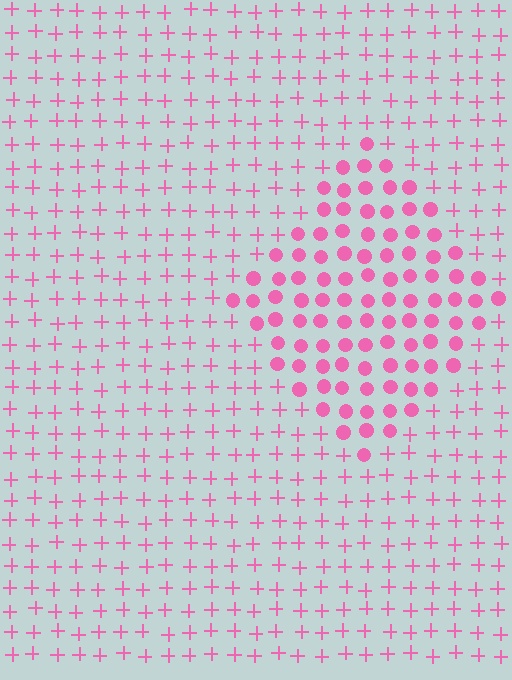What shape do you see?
I see a diamond.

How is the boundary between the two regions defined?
The boundary is defined by a change in element shape: circles inside vs. plus signs outside. All elements share the same color and spacing.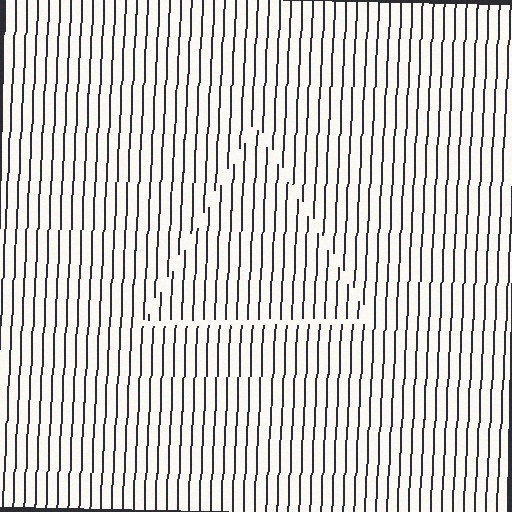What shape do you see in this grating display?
An illusory triangle. The interior of the shape contains the same grating, shifted by half a period — the contour is defined by the phase discontinuity where line-ends from the inner and outer gratings abut.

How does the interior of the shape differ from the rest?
The interior of the shape contains the same grating, shifted by half a period — the contour is defined by the phase discontinuity where line-ends from the inner and outer gratings abut.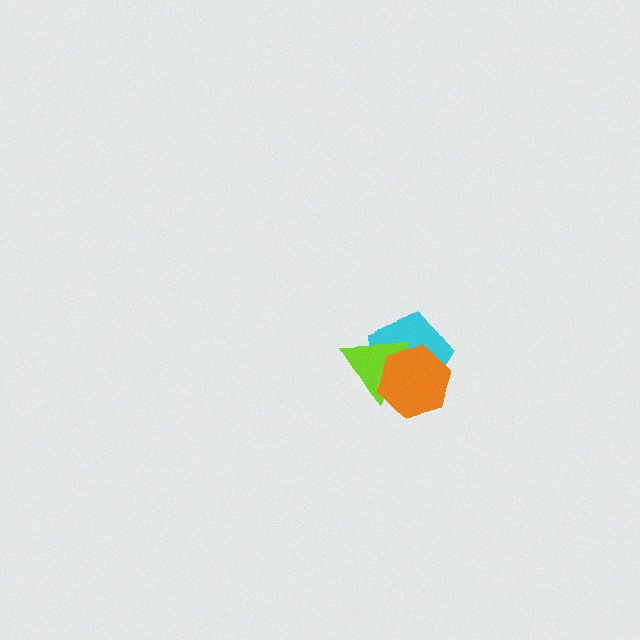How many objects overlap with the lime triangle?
2 objects overlap with the lime triangle.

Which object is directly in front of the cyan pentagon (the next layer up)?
The lime triangle is directly in front of the cyan pentagon.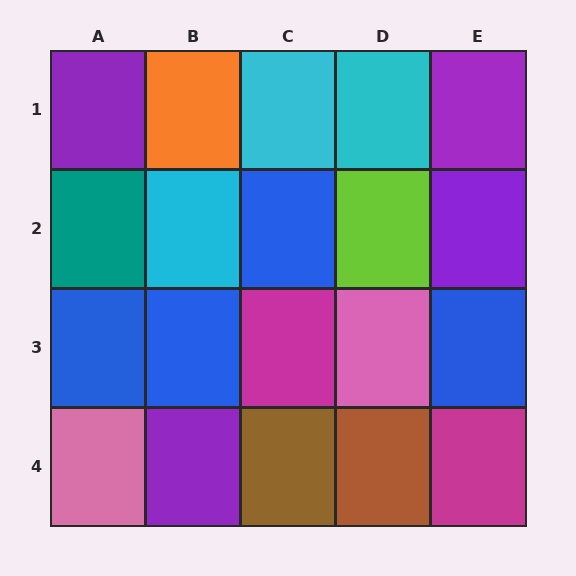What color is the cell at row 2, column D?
Lime.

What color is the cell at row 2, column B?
Cyan.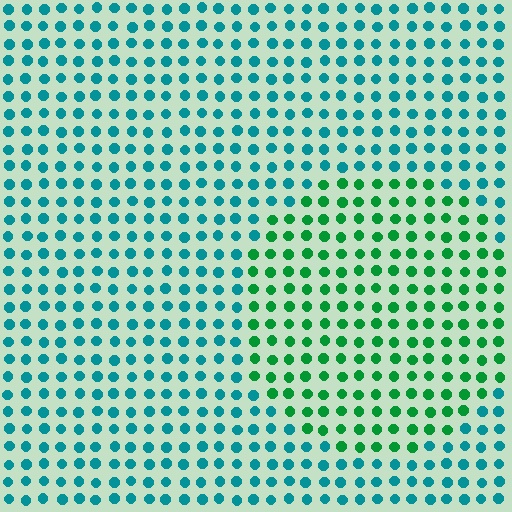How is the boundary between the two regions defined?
The boundary is defined purely by a slight shift in hue (about 43 degrees). Spacing, size, and orientation are identical on both sides.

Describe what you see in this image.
The image is filled with small teal elements in a uniform arrangement. A circle-shaped region is visible where the elements are tinted to a slightly different hue, forming a subtle color boundary.